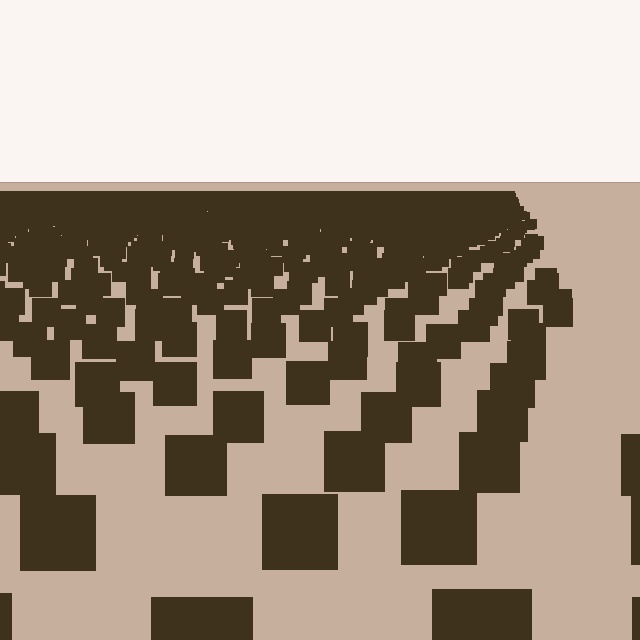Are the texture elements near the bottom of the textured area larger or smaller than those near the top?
Larger. Near the bottom, elements are closer to the viewer and appear at a bigger on-screen size.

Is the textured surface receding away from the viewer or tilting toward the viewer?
The surface is receding away from the viewer. Texture elements get smaller and denser toward the top.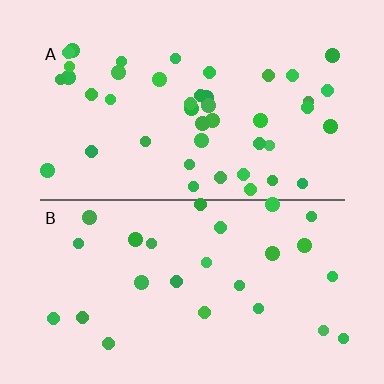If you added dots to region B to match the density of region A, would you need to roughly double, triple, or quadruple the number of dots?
Approximately double.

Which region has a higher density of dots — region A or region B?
A (the top).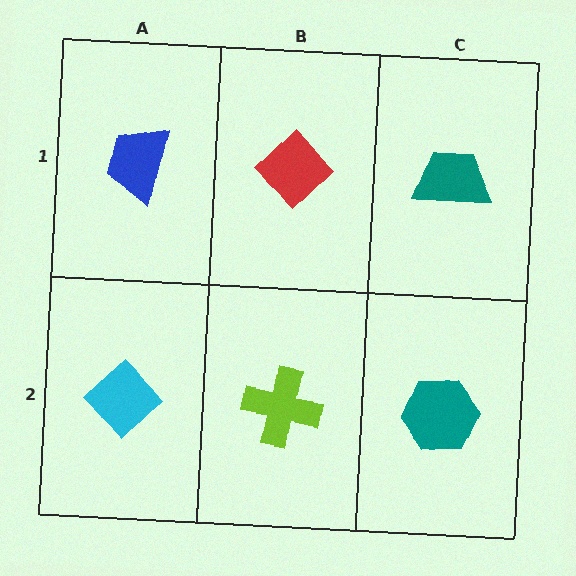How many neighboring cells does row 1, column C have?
2.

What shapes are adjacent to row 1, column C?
A teal hexagon (row 2, column C), a red diamond (row 1, column B).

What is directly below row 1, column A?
A cyan diamond.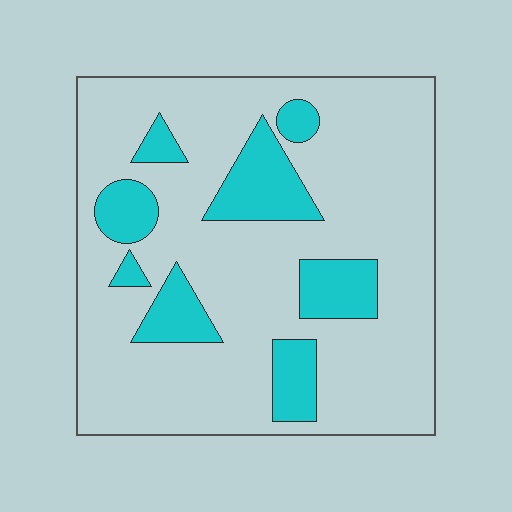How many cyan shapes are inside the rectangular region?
8.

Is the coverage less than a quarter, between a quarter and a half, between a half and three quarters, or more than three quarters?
Less than a quarter.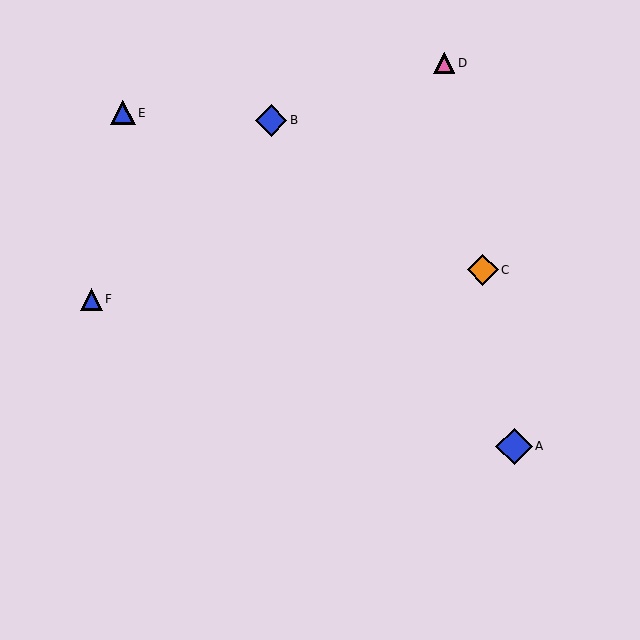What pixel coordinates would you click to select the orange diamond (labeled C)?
Click at (483, 270) to select the orange diamond C.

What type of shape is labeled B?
Shape B is a blue diamond.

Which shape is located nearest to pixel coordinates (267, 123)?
The blue diamond (labeled B) at (271, 120) is nearest to that location.